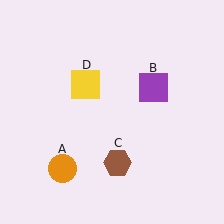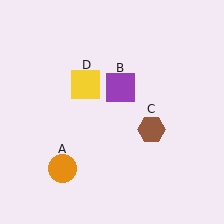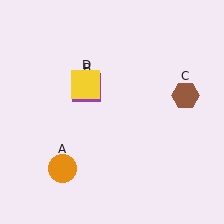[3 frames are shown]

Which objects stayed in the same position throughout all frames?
Orange circle (object A) and yellow square (object D) remained stationary.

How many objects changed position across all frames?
2 objects changed position: purple square (object B), brown hexagon (object C).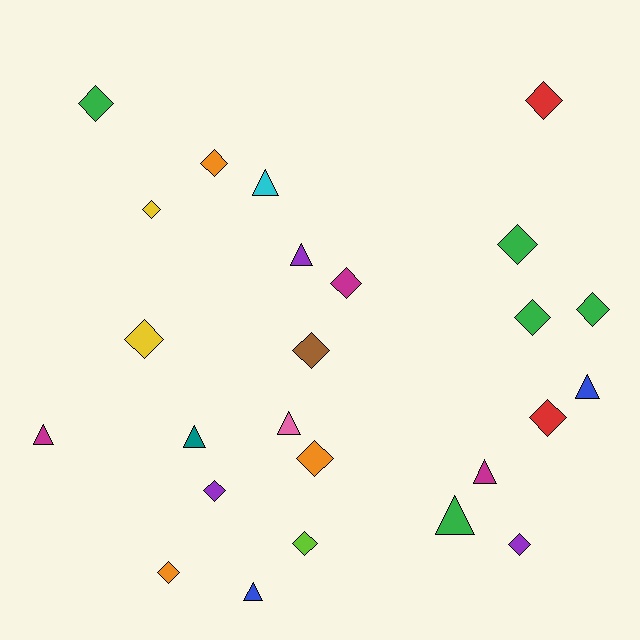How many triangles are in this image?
There are 9 triangles.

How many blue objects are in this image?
There are 2 blue objects.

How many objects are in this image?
There are 25 objects.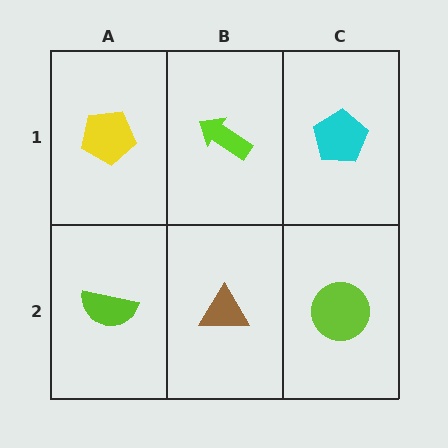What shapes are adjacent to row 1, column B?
A brown triangle (row 2, column B), a yellow pentagon (row 1, column A), a cyan pentagon (row 1, column C).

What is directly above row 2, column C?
A cyan pentagon.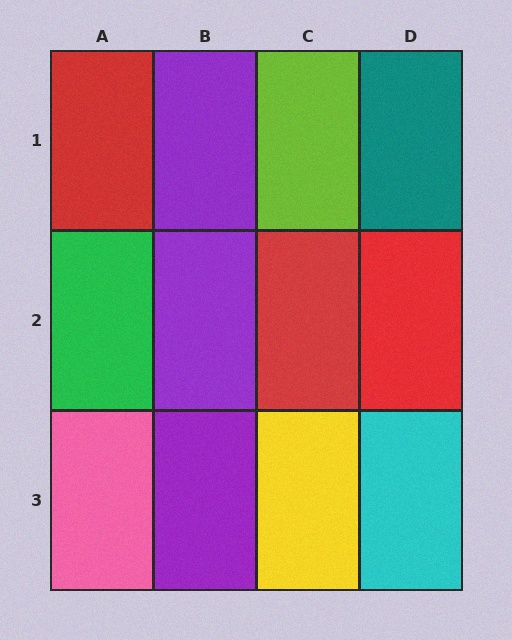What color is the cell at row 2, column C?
Red.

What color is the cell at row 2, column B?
Purple.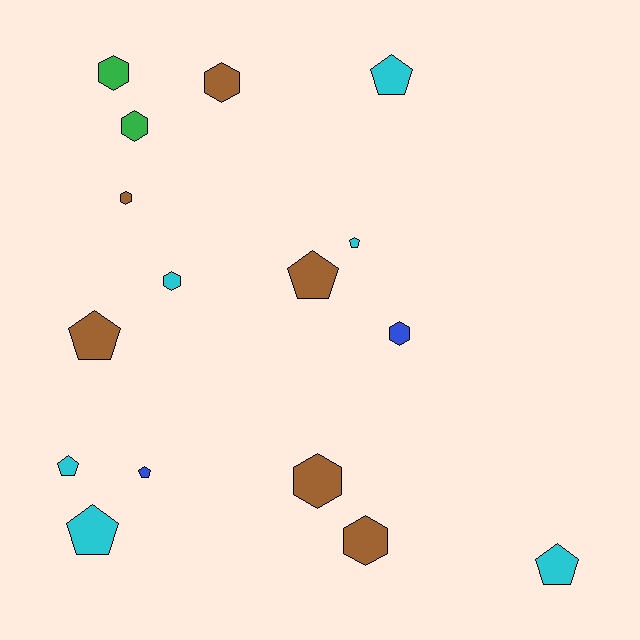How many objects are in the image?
There are 16 objects.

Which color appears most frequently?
Brown, with 6 objects.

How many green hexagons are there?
There are 2 green hexagons.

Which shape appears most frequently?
Pentagon, with 8 objects.